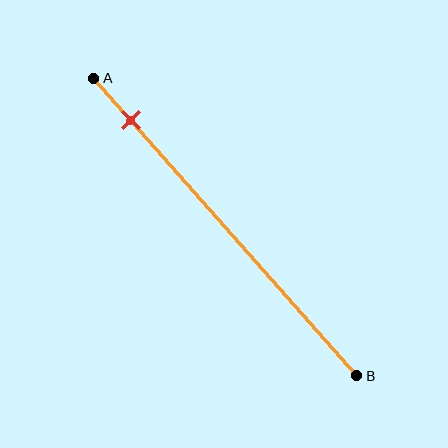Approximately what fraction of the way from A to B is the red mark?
The red mark is approximately 15% of the way from A to B.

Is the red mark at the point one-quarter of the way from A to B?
No, the mark is at about 15% from A, not at the 25% one-quarter point.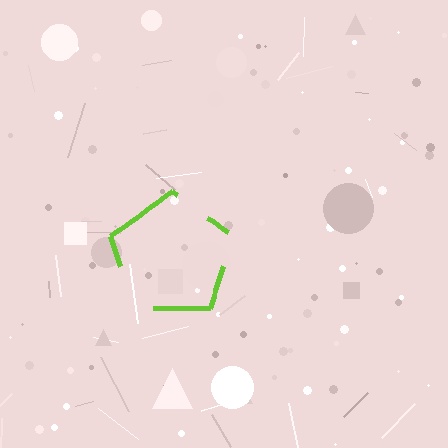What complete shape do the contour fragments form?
The contour fragments form a pentagon.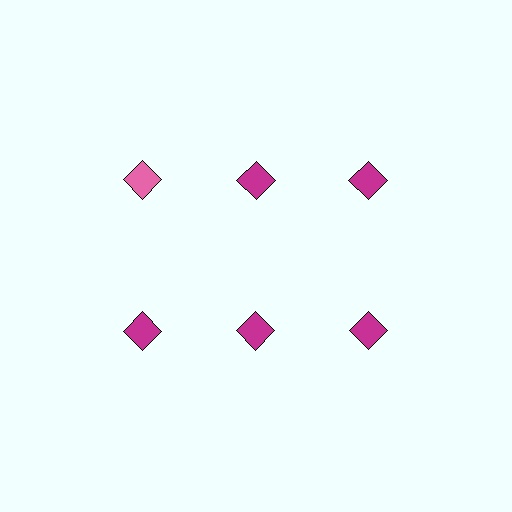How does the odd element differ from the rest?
It has a different color: pink instead of magenta.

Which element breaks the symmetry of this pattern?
The pink diamond in the top row, leftmost column breaks the symmetry. All other shapes are magenta diamonds.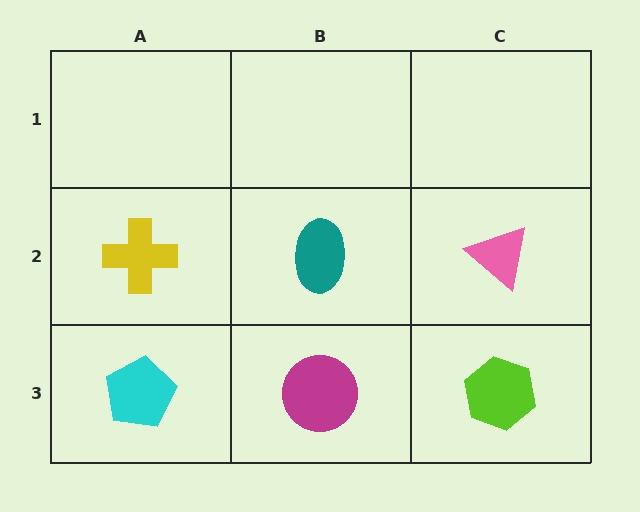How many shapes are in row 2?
3 shapes.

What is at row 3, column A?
A cyan pentagon.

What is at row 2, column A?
A yellow cross.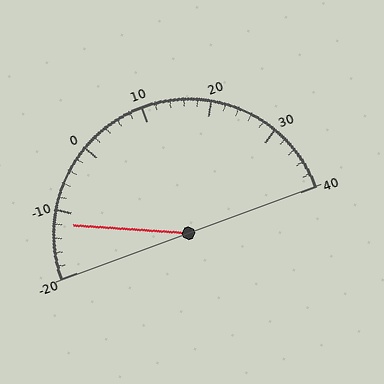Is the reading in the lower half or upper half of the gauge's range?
The reading is in the lower half of the range (-20 to 40).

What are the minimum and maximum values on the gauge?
The gauge ranges from -20 to 40.